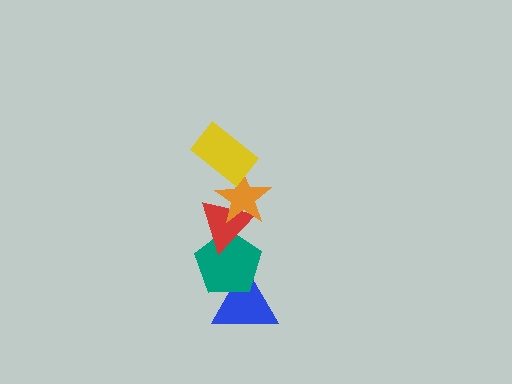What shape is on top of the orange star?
The yellow rectangle is on top of the orange star.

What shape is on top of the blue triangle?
The teal pentagon is on top of the blue triangle.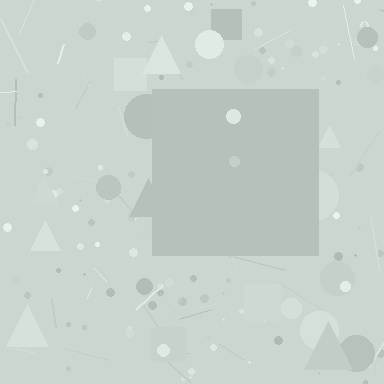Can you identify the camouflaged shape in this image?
The camouflaged shape is a square.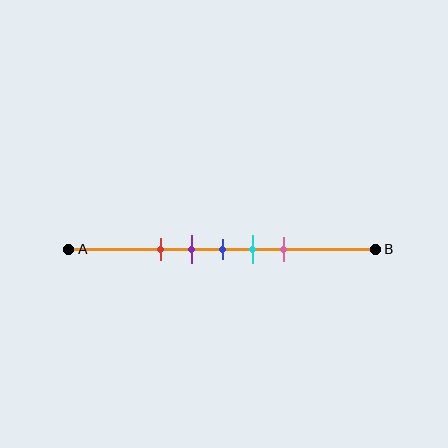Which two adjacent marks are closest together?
The purple and blue marks are the closest adjacent pair.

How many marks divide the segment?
There are 5 marks dividing the segment.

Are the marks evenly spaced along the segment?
Yes, the marks are approximately evenly spaced.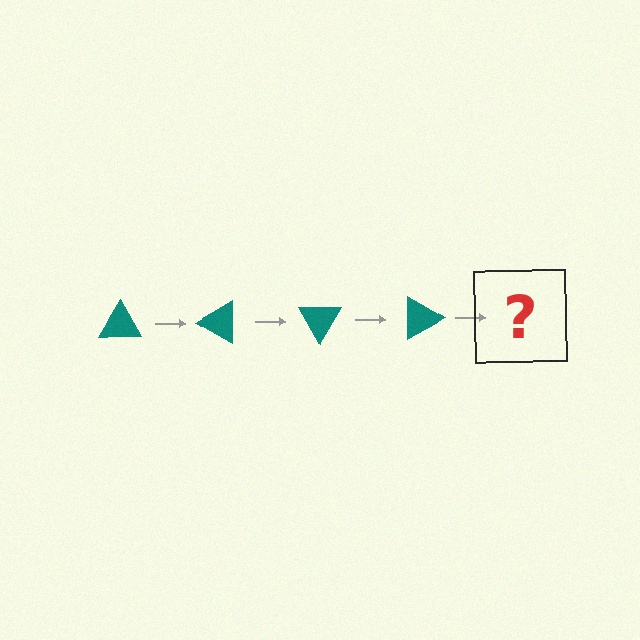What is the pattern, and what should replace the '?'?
The pattern is that the triangle rotates 30 degrees each step. The '?' should be a teal triangle rotated 120 degrees.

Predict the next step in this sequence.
The next step is a teal triangle rotated 120 degrees.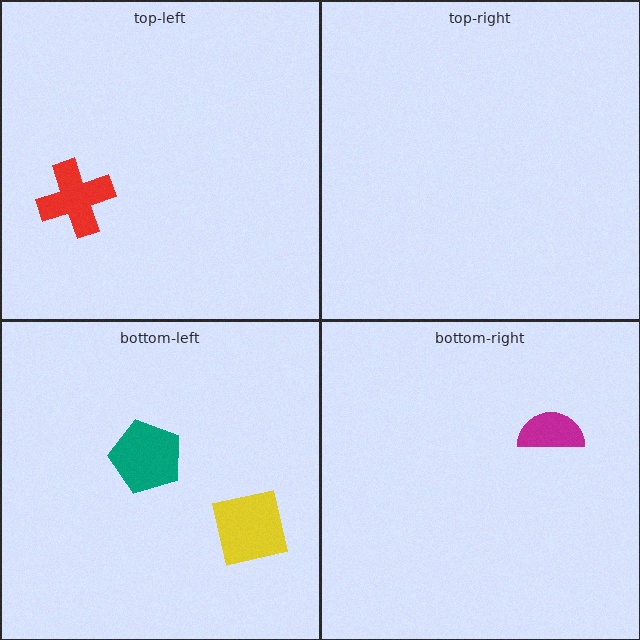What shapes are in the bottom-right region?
The magenta semicircle.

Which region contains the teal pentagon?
The bottom-left region.